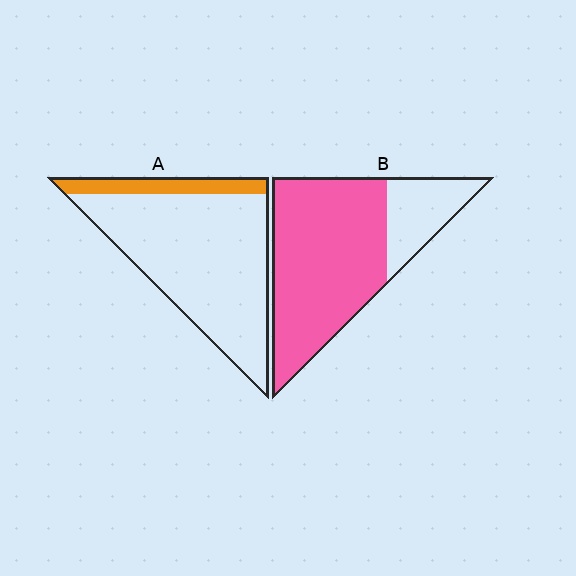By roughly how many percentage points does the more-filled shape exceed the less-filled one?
By roughly 60 percentage points (B over A).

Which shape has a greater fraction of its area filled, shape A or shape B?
Shape B.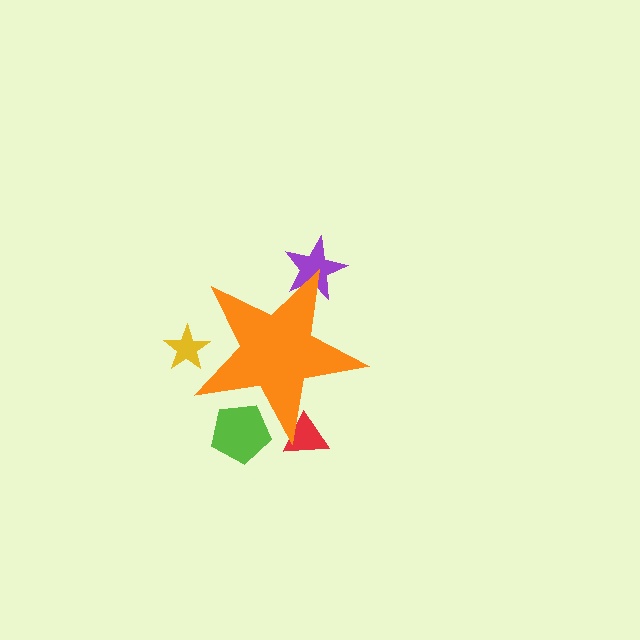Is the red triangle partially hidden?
Yes, the red triangle is partially hidden behind the orange star.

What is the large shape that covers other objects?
An orange star.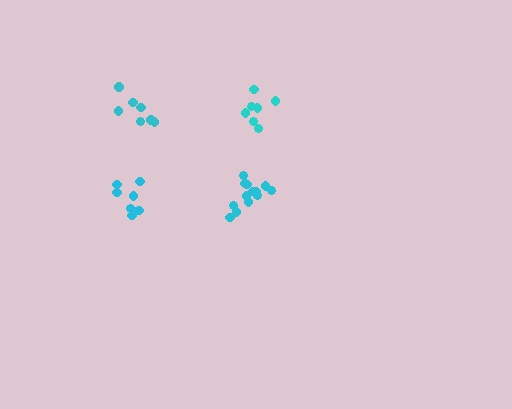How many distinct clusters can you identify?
There are 4 distinct clusters.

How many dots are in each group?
Group 1: 7 dots, Group 2: 13 dots, Group 3: 8 dots, Group 4: 7 dots (35 total).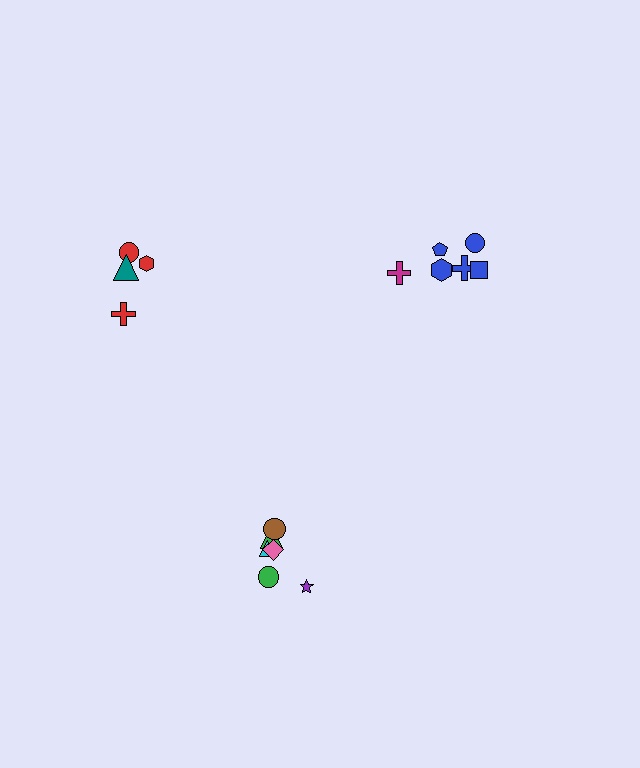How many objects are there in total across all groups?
There are 16 objects.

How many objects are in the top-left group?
There are 4 objects.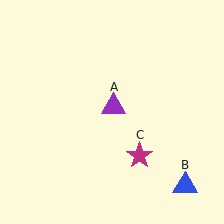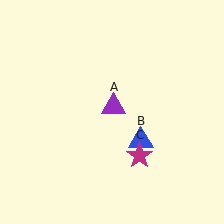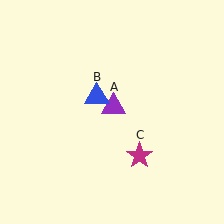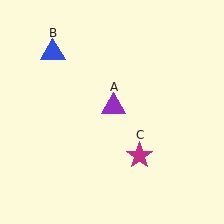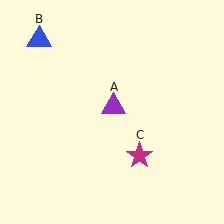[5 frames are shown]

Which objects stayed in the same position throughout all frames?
Purple triangle (object A) and magenta star (object C) remained stationary.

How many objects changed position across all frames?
1 object changed position: blue triangle (object B).